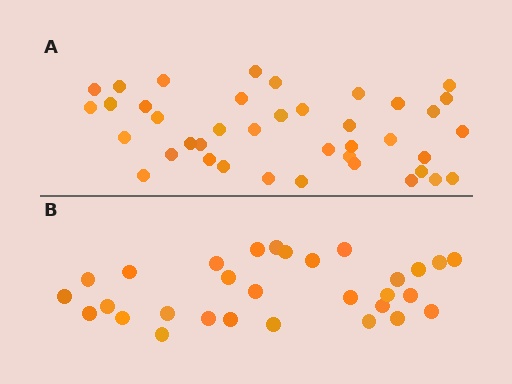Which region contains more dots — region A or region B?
Region A (the top region) has more dots.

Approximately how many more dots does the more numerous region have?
Region A has roughly 10 or so more dots than region B.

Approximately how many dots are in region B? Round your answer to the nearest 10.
About 30 dots.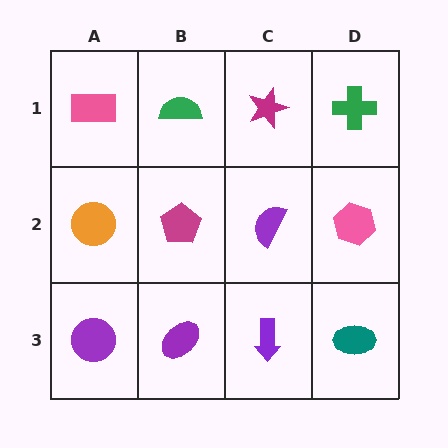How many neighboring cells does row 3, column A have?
2.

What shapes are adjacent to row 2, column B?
A green semicircle (row 1, column B), a purple ellipse (row 3, column B), an orange circle (row 2, column A), a purple semicircle (row 2, column C).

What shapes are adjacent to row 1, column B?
A magenta pentagon (row 2, column B), a pink rectangle (row 1, column A), a magenta star (row 1, column C).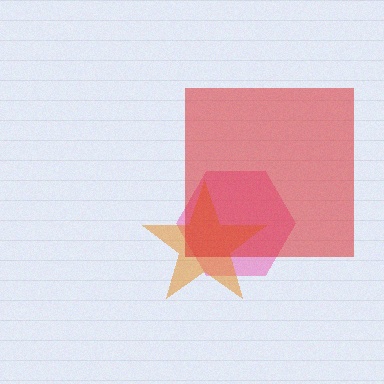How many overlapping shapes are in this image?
There are 3 overlapping shapes in the image.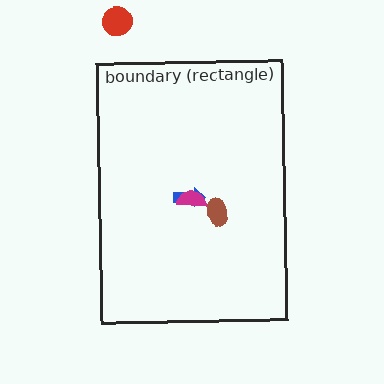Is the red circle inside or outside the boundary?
Outside.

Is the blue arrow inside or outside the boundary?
Inside.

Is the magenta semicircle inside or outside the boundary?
Inside.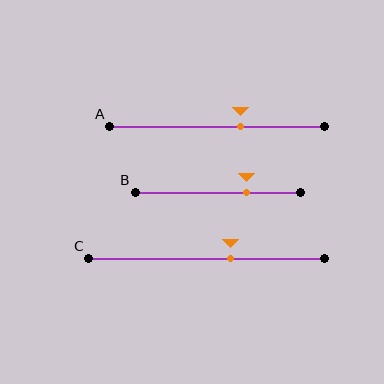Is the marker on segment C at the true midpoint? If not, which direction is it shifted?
No, the marker on segment C is shifted to the right by about 10% of the segment length.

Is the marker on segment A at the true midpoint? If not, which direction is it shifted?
No, the marker on segment A is shifted to the right by about 11% of the segment length.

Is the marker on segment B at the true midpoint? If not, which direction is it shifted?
No, the marker on segment B is shifted to the right by about 17% of the segment length.